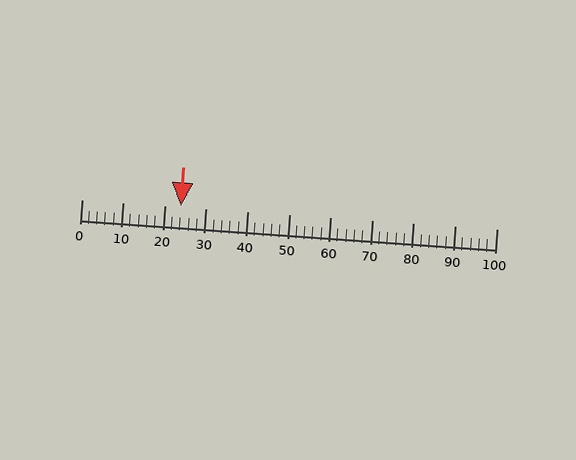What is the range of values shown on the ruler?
The ruler shows values from 0 to 100.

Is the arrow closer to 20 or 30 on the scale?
The arrow is closer to 20.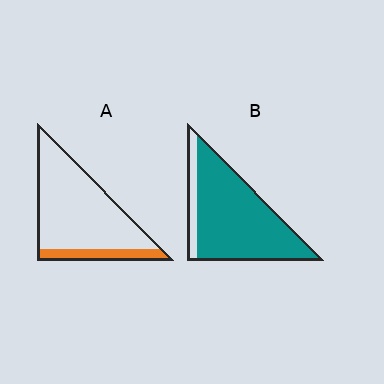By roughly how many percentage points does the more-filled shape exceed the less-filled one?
By roughly 70 percentage points (B over A).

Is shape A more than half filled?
No.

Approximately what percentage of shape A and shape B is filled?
A is approximately 15% and B is approximately 85%.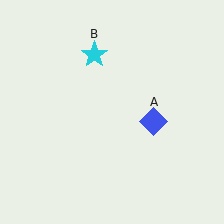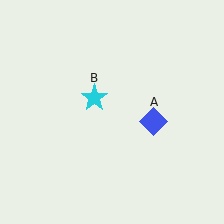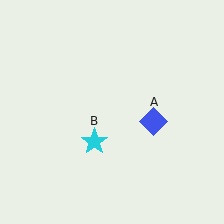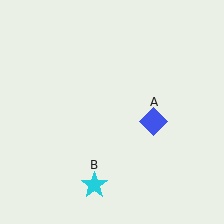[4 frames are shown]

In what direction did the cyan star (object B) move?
The cyan star (object B) moved down.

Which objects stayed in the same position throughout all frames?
Blue diamond (object A) remained stationary.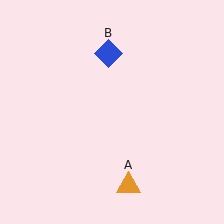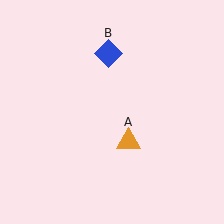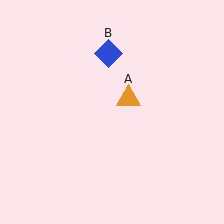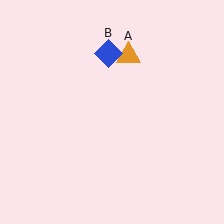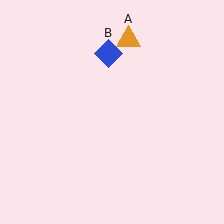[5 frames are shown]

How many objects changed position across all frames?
1 object changed position: orange triangle (object A).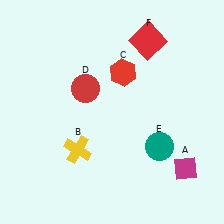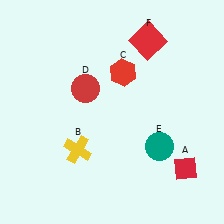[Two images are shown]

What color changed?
The diamond (A) changed from magenta in Image 1 to red in Image 2.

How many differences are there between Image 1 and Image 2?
There is 1 difference between the two images.